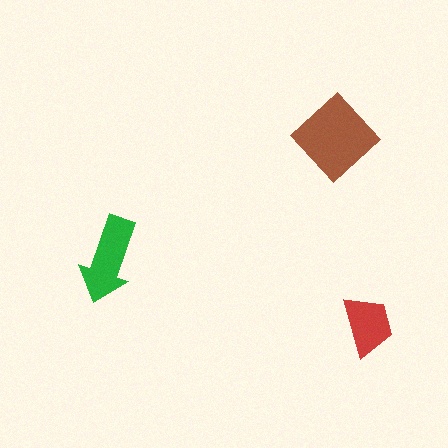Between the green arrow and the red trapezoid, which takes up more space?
The green arrow.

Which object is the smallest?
The red trapezoid.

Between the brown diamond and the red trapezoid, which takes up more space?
The brown diamond.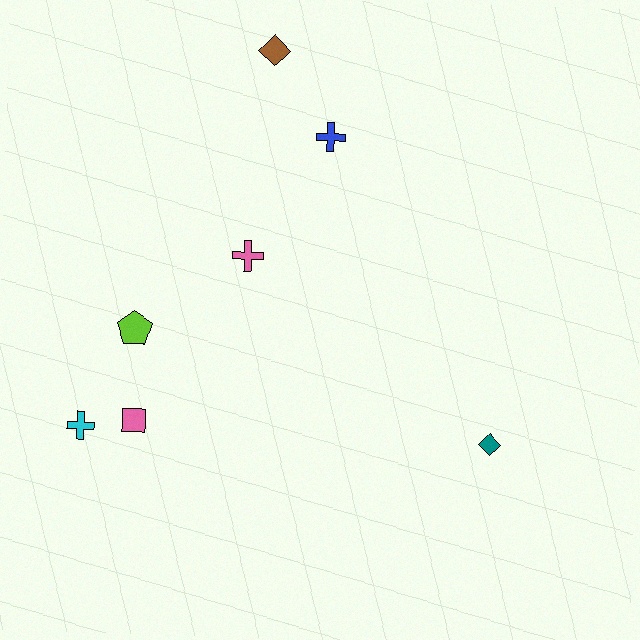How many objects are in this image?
There are 7 objects.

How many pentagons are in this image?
There is 1 pentagon.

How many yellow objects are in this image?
There are no yellow objects.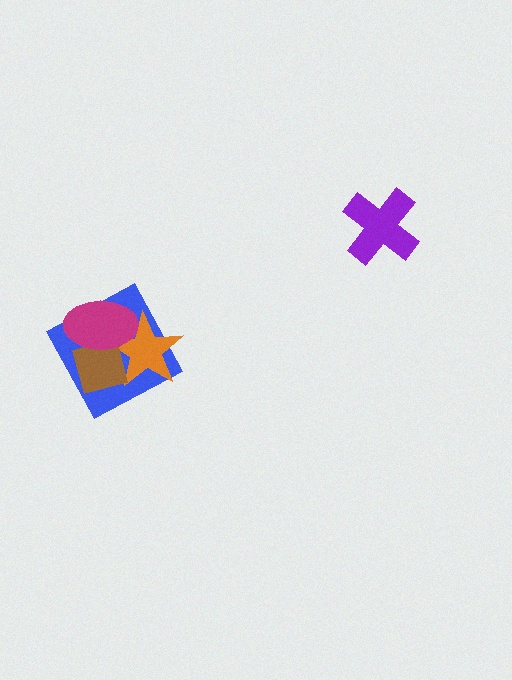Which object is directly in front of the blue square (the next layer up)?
The orange star is directly in front of the blue square.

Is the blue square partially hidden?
Yes, it is partially covered by another shape.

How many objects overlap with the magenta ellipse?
3 objects overlap with the magenta ellipse.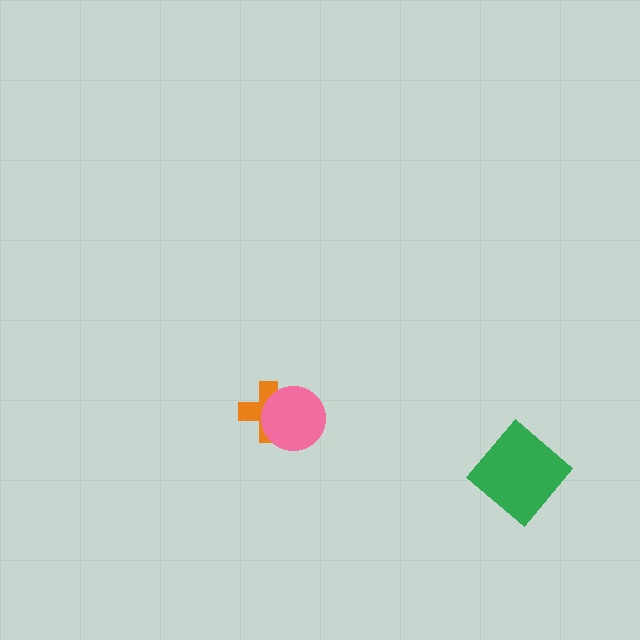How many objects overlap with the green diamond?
0 objects overlap with the green diamond.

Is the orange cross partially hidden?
Yes, it is partially covered by another shape.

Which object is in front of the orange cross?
The pink circle is in front of the orange cross.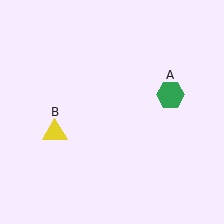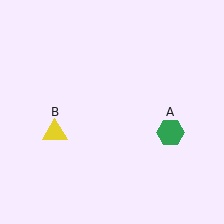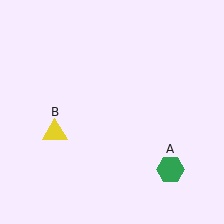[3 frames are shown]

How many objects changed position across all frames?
1 object changed position: green hexagon (object A).